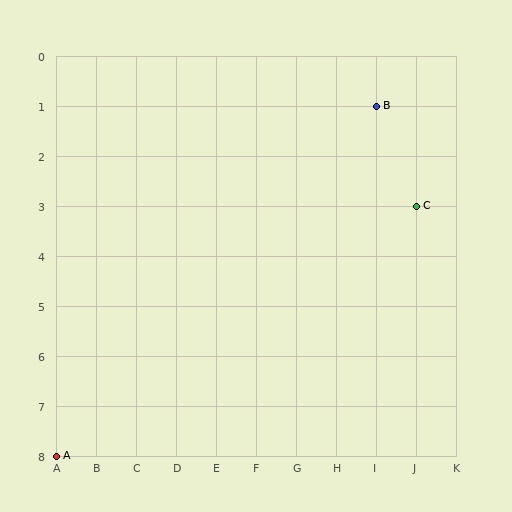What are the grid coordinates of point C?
Point C is at grid coordinates (J, 3).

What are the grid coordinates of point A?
Point A is at grid coordinates (A, 8).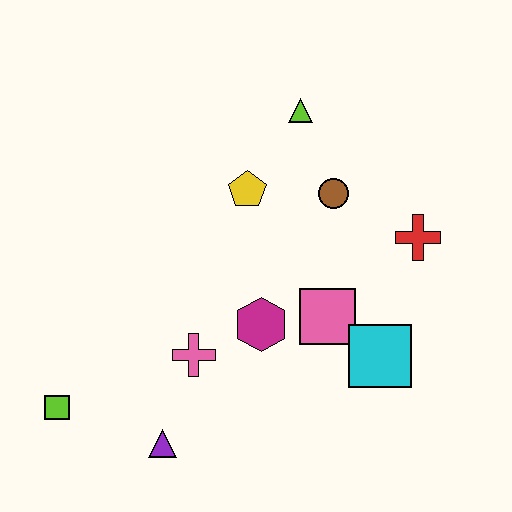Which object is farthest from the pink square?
The lime square is farthest from the pink square.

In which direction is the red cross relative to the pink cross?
The red cross is to the right of the pink cross.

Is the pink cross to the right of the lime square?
Yes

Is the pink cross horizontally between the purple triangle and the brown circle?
Yes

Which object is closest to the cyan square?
The pink square is closest to the cyan square.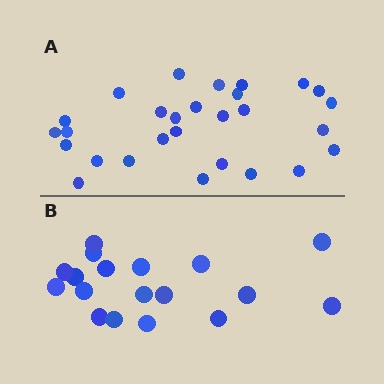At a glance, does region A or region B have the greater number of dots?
Region A (the top region) has more dots.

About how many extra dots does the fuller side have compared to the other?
Region A has roughly 10 or so more dots than region B.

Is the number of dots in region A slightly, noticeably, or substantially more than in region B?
Region A has substantially more. The ratio is roughly 1.6 to 1.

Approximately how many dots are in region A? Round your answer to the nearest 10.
About 30 dots. (The exact count is 28, which rounds to 30.)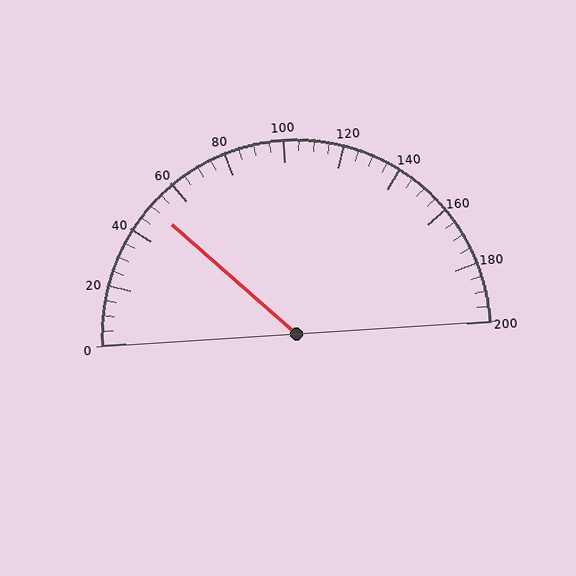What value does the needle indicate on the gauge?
The needle indicates approximately 50.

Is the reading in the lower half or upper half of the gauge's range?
The reading is in the lower half of the range (0 to 200).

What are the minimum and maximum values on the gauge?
The gauge ranges from 0 to 200.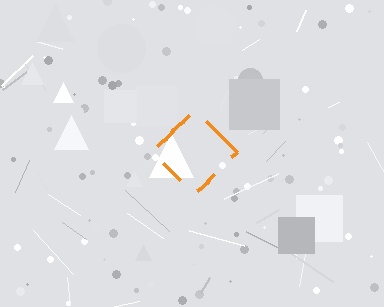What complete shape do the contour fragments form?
The contour fragments form a diamond.